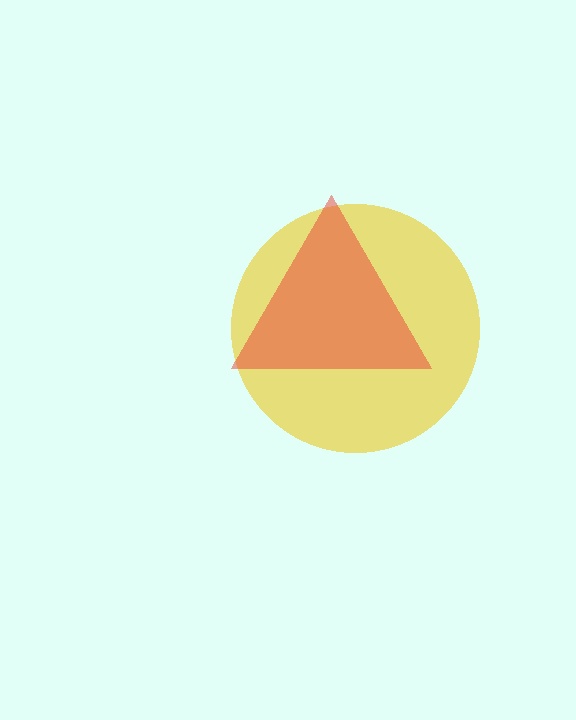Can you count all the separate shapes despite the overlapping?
Yes, there are 2 separate shapes.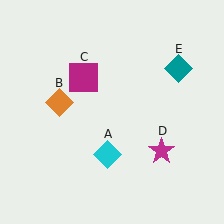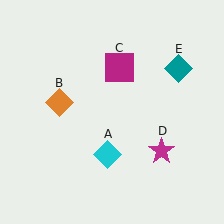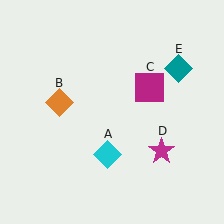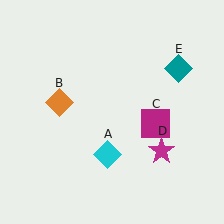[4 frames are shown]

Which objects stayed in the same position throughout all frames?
Cyan diamond (object A) and orange diamond (object B) and magenta star (object D) and teal diamond (object E) remained stationary.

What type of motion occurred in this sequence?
The magenta square (object C) rotated clockwise around the center of the scene.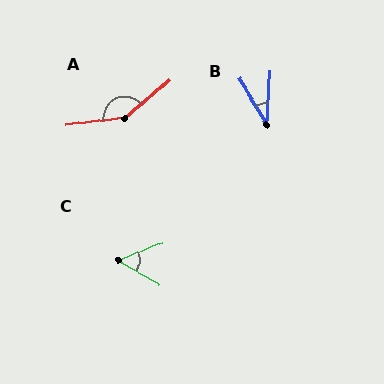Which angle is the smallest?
B, at approximately 33 degrees.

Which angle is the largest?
A, at approximately 147 degrees.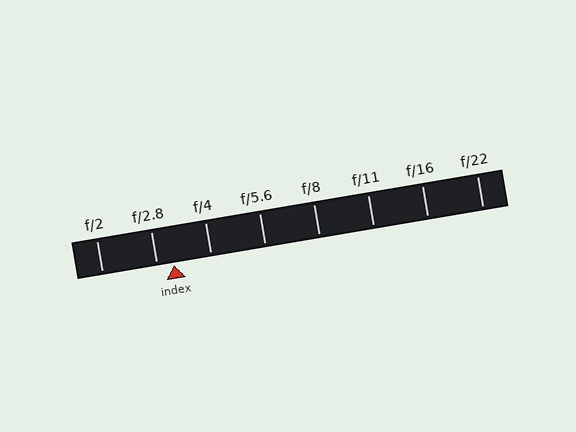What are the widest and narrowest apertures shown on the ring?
The widest aperture shown is f/2 and the narrowest is f/22.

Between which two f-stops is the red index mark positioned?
The index mark is between f/2.8 and f/4.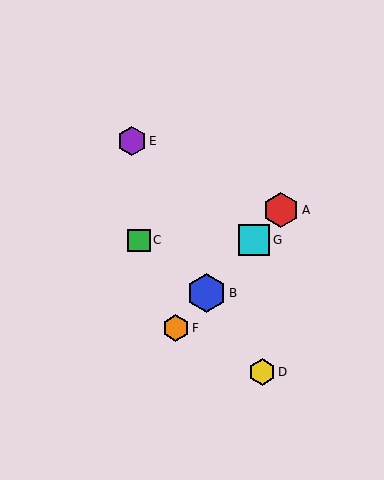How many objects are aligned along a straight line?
4 objects (A, B, F, G) are aligned along a straight line.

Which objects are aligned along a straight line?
Objects A, B, F, G are aligned along a straight line.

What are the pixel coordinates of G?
Object G is at (254, 240).